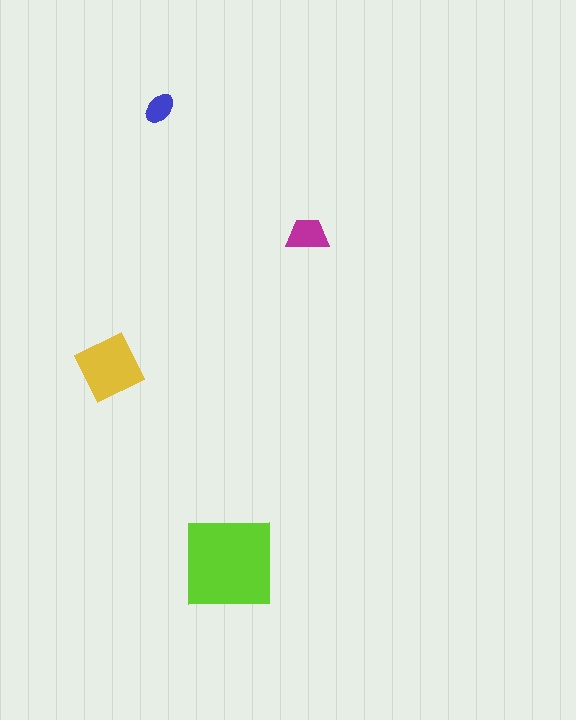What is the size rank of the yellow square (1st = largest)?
2nd.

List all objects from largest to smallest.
The lime square, the yellow square, the magenta trapezoid, the blue ellipse.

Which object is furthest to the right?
The magenta trapezoid is rightmost.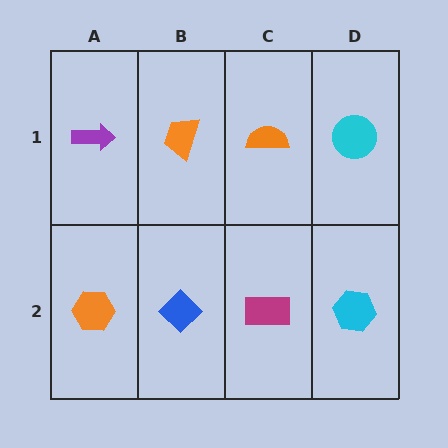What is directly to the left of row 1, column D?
An orange semicircle.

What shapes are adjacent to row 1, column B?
A blue diamond (row 2, column B), a purple arrow (row 1, column A), an orange semicircle (row 1, column C).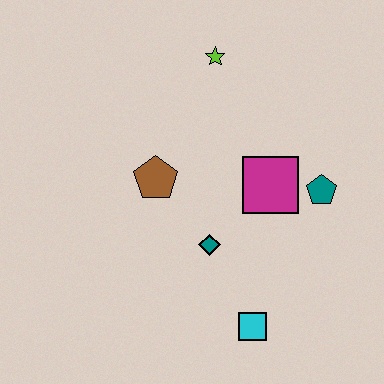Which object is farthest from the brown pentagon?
The cyan square is farthest from the brown pentagon.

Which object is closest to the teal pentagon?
The magenta square is closest to the teal pentagon.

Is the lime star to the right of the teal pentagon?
No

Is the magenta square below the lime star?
Yes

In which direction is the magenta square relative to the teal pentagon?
The magenta square is to the left of the teal pentagon.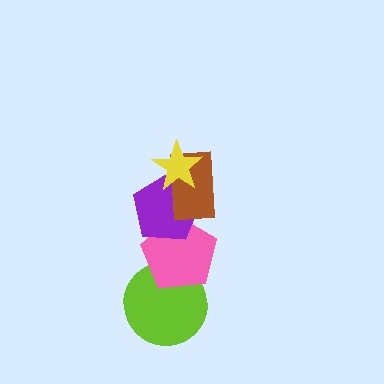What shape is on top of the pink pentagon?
The purple pentagon is on top of the pink pentagon.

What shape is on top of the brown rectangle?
The yellow star is on top of the brown rectangle.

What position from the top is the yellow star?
The yellow star is 1st from the top.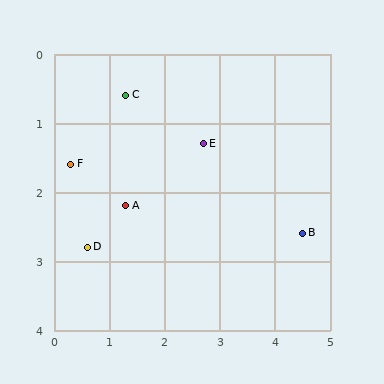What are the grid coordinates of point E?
Point E is at approximately (2.7, 1.3).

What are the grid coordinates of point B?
Point B is at approximately (4.5, 2.6).